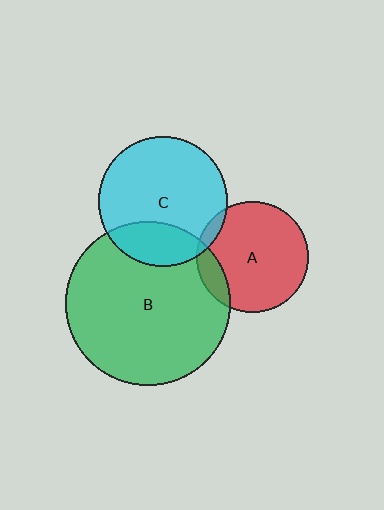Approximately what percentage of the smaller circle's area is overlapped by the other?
Approximately 5%.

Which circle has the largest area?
Circle B (green).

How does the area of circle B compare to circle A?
Approximately 2.2 times.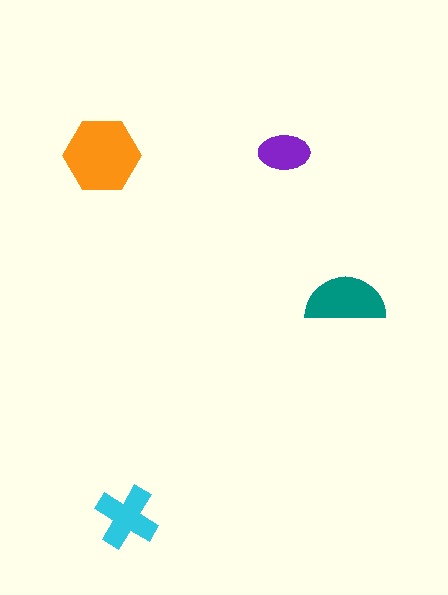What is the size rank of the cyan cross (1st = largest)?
3rd.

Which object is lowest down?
The cyan cross is bottommost.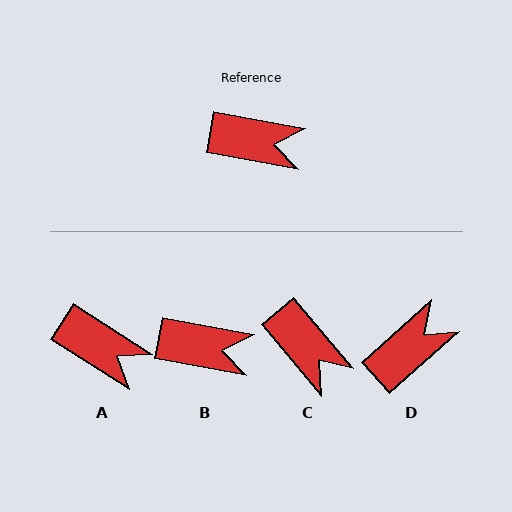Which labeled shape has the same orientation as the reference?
B.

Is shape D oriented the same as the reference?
No, it is off by about 52 degrees.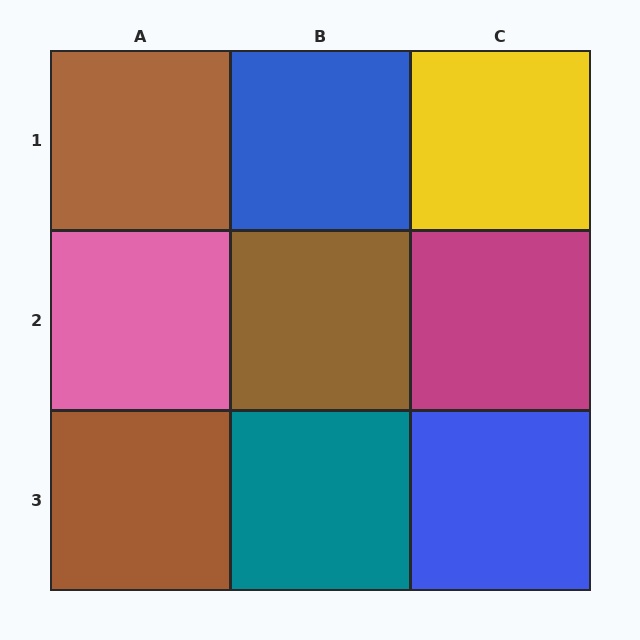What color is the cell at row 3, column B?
Teal.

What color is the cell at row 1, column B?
Blue.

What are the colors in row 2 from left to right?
Pink, brown, magenta.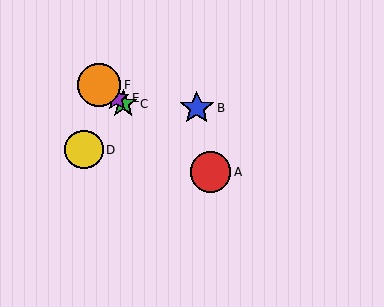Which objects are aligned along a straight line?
Objects A, C, E, F are aligned along a straight line.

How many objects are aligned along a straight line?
4 objects (A, C, E, F) are aligned along a straight line.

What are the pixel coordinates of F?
Object F is at (99, 85).